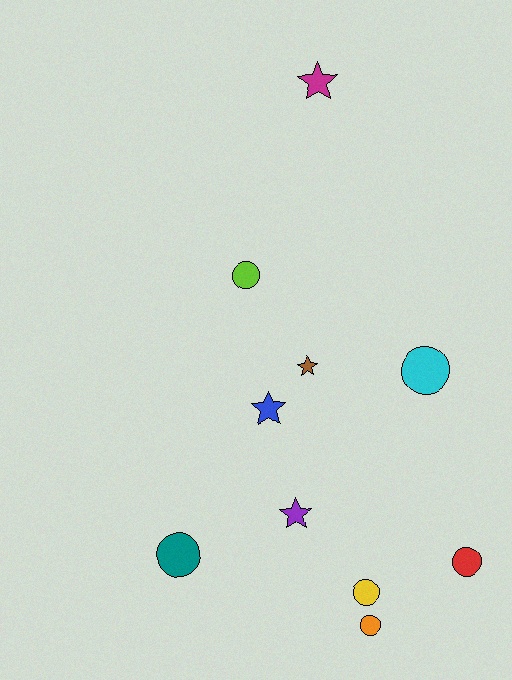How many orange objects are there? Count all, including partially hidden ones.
There is 1 orange object.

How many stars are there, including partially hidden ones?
There are 4 stars.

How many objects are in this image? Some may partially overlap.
There are 10 objects.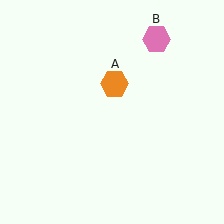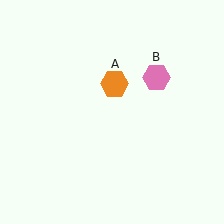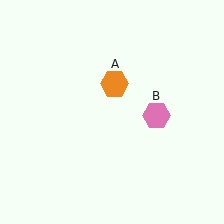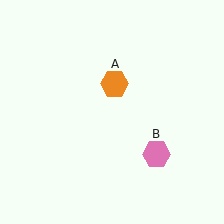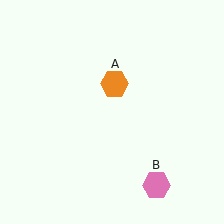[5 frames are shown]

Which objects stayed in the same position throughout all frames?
Orange hexagon (object A) remained stationary.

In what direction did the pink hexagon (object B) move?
The pink hexagon (object B) moved down.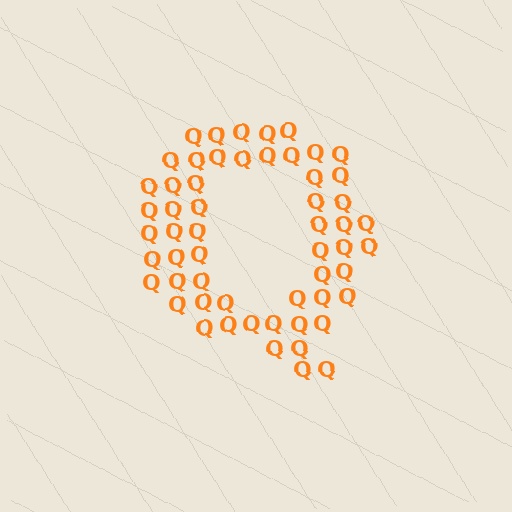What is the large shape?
The large shape is the letter Q.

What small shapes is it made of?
It is made of small letter Q's.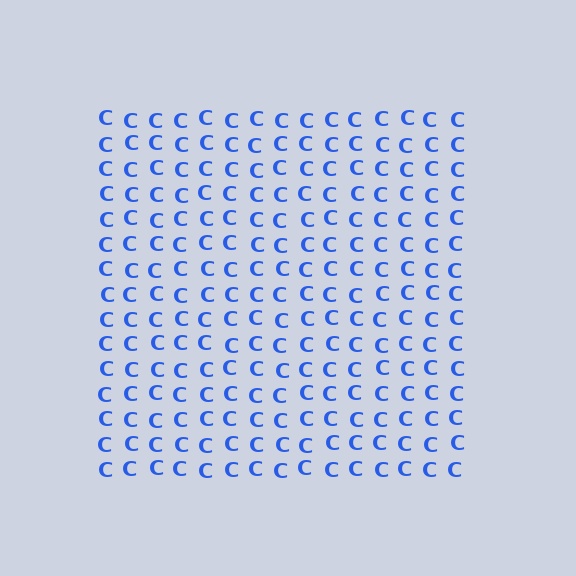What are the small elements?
The small elements are letter C's.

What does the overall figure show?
The overall figure shows a square.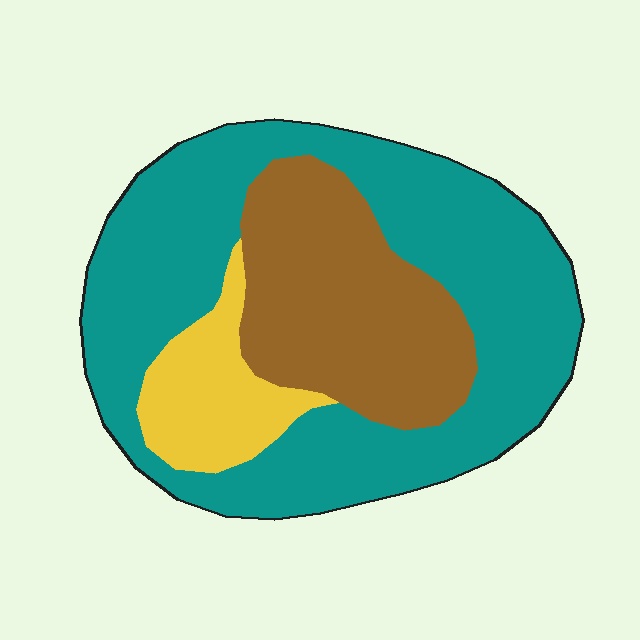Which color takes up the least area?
Yellow, at roughly 10%.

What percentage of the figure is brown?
Brown covers around 30% of the figure.